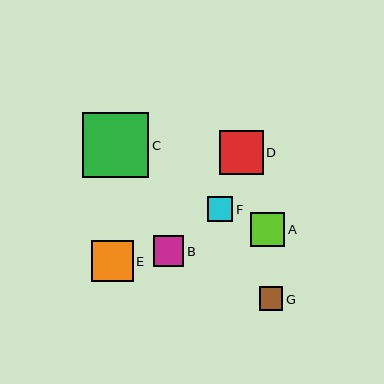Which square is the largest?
Square C is the largest with a size of approximately 66 pixels.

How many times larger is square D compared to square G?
Square D is approximately 1.8 times the size of square G.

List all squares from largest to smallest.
From largest to smallest: C, D, E, A, B, F, G.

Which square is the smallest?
Square G is the smallest with a size of approximately 24 pixels.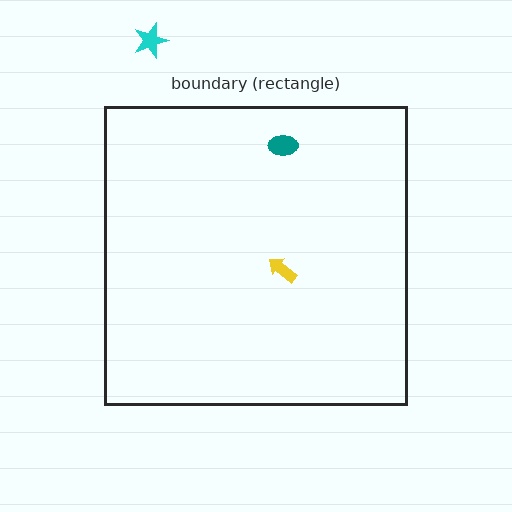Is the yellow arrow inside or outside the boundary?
Inside.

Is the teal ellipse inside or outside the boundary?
Inside.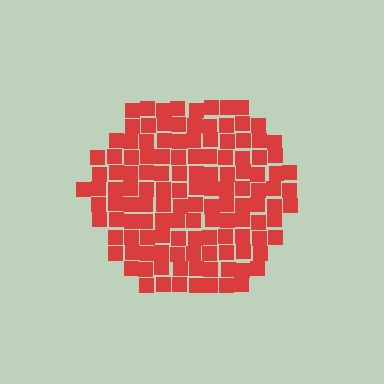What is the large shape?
The large shape is a hexagon.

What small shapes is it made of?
It is made of small squares.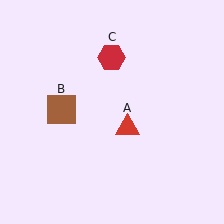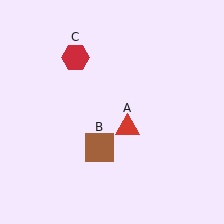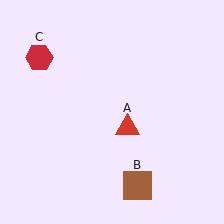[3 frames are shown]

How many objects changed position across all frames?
2 objects changed position: brown square (object B), red hexagon (object C).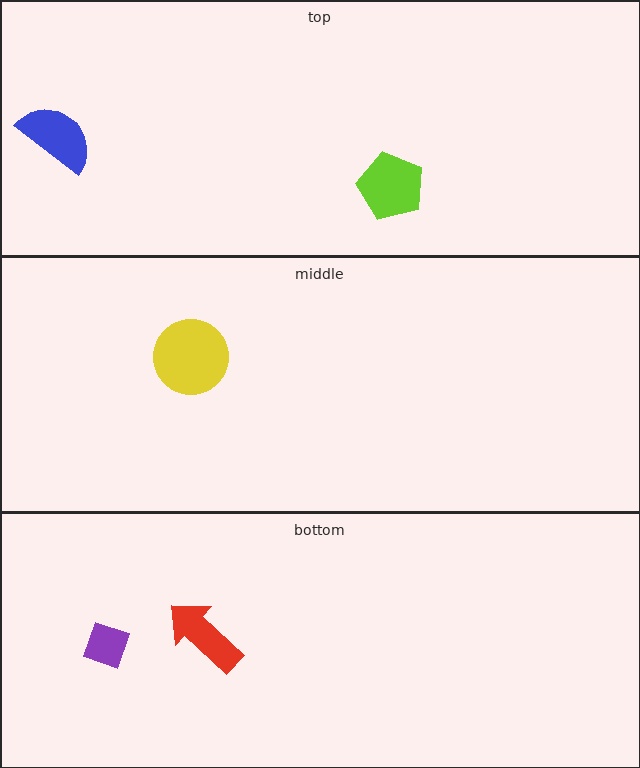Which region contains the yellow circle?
The middle region.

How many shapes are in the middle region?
1.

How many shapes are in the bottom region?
2.